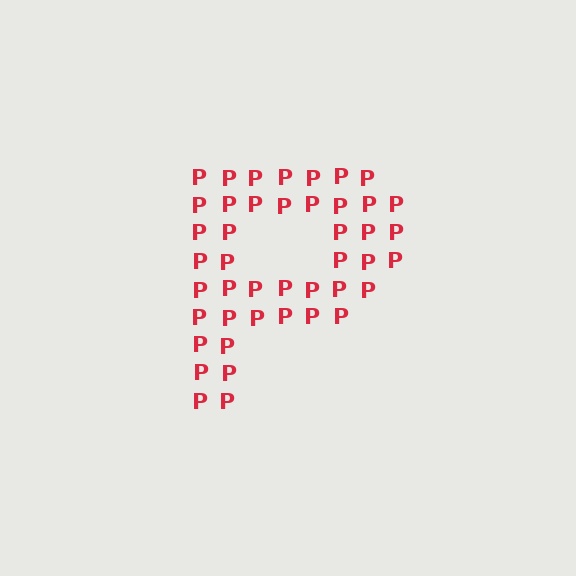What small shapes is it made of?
It is made of small letter P's.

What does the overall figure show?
The overall figure shows the letter P.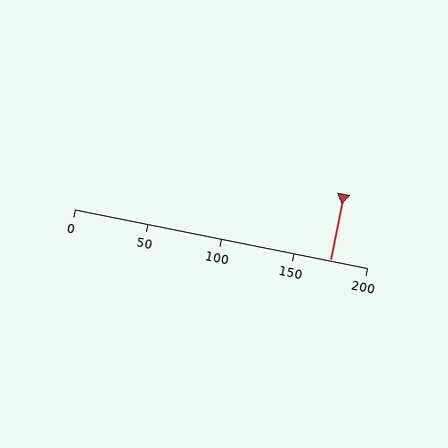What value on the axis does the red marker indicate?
The marker indicates approximately 175.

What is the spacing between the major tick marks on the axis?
The major ticks are spaced 50 apart.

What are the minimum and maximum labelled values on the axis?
The axis runs from 0 to 200.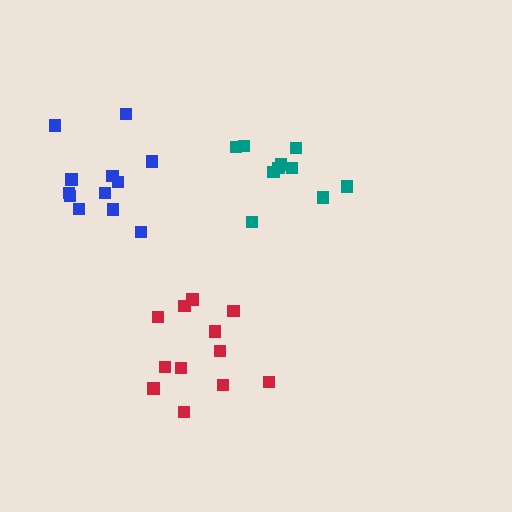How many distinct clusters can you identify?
There are 3 distinct clusters.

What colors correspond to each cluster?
The clusters are colored: teal, red, blue.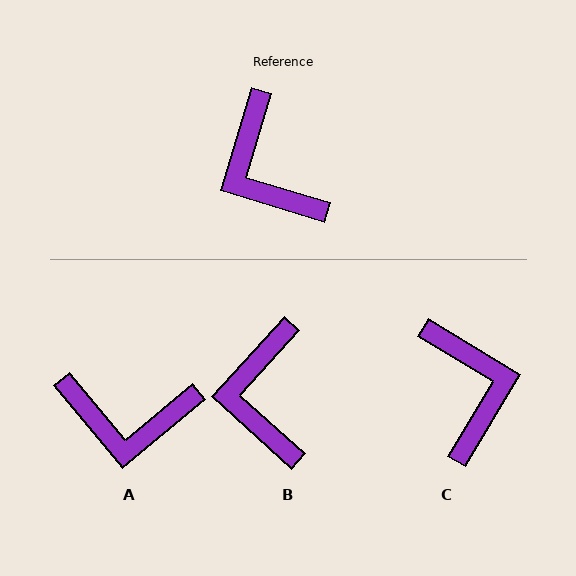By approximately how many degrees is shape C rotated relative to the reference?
Approximately 166 degrees counter-clockwise.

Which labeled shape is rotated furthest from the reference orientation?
C, about 166 degrees away.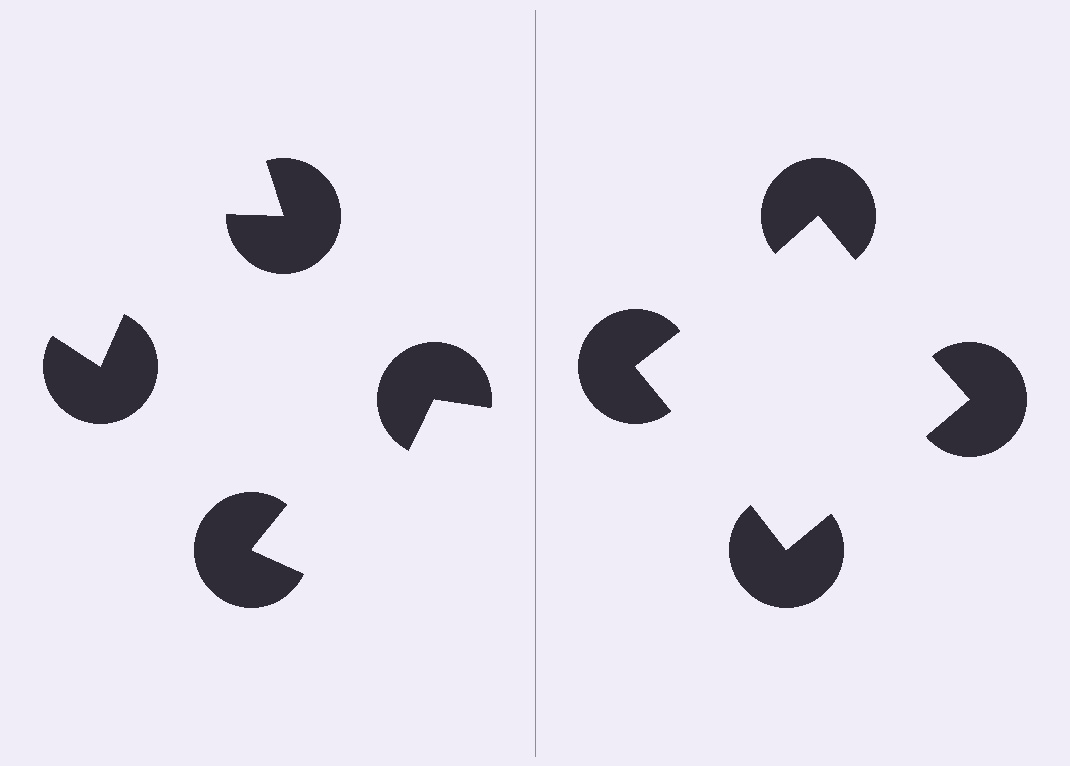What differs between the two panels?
The pac-man discs are positioned identically on both sides; only the wedge orientations differ. On the right they align to a square; on the left they are misaligned.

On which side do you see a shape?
An illusory square appears on the right side. On the left side the wedge cuts are rotated, so no coherent shape forms.